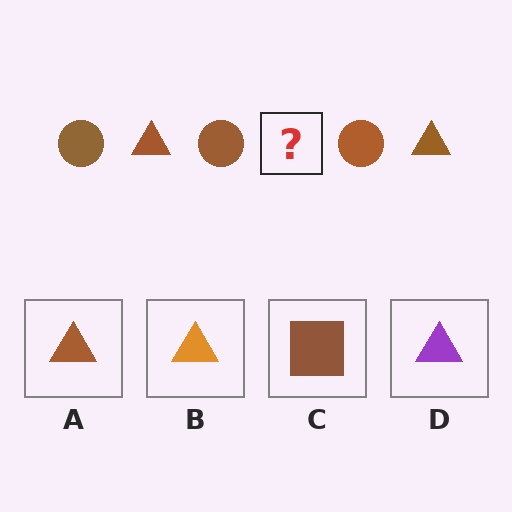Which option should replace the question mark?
Option A.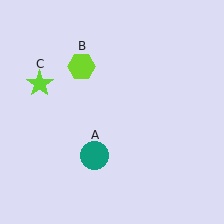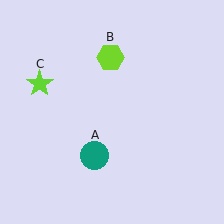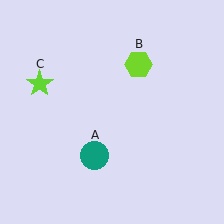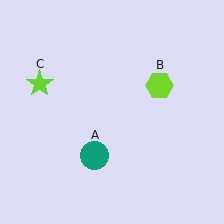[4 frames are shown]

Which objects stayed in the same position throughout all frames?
Teal circle (object A) and lime star (object C) remained stationary.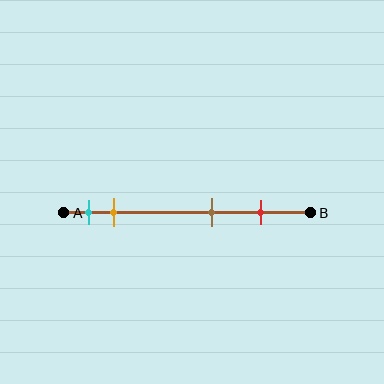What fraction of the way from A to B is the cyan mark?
The cyan mark is approximately 10% (0.1) of the way from A to B.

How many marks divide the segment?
There are 4 marks dividing the segment.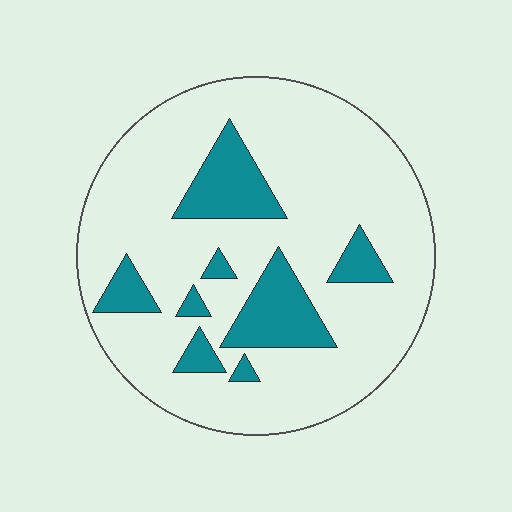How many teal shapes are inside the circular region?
8.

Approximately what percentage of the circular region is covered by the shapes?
Approximately 20%.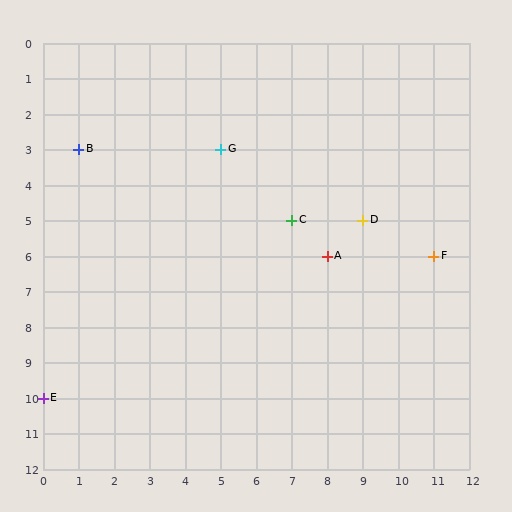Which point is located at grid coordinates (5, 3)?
Point G is at (5, 3).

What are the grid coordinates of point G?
Point G is at grid coordinates (5, 3).